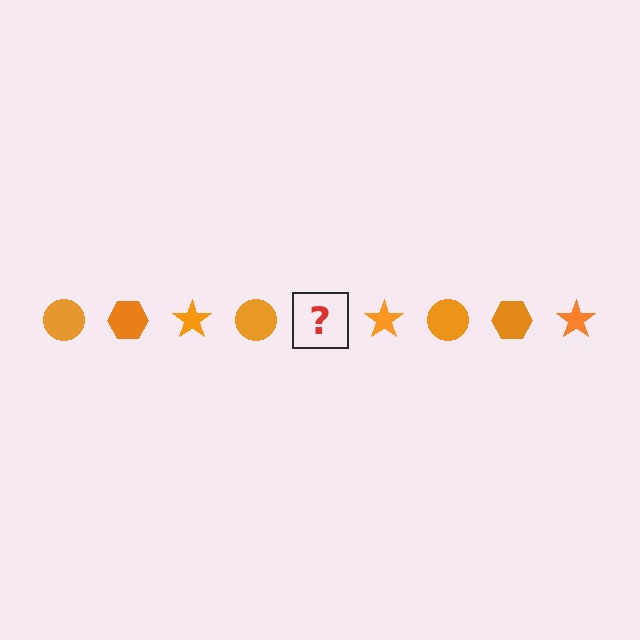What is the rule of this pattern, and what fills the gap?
The rule is that the pattern cycles through circle, hexagon, star shapes in orange. The gap should be filled with an orange hexagon.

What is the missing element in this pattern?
The missing element is an orange hexagon.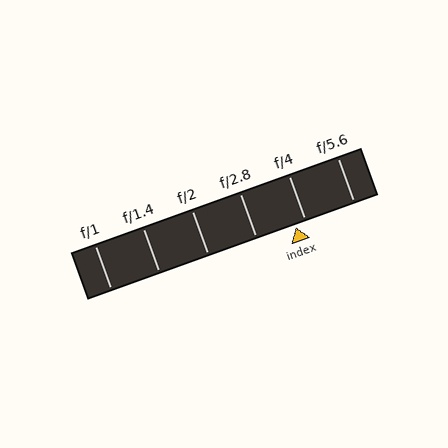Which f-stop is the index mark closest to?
The index mark is closest to f/4.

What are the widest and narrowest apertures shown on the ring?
The widest aperture shown is f/1 and the narrowest is f/5.6.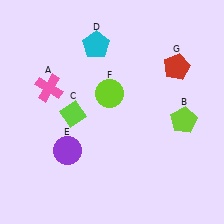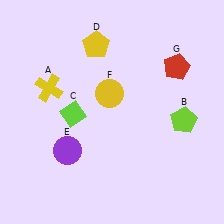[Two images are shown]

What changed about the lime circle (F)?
In Image 1, F is lime. In Image 2, it changed to yellow.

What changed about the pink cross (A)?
In Image 1, A is pink. In Image 2, it changed to yellow.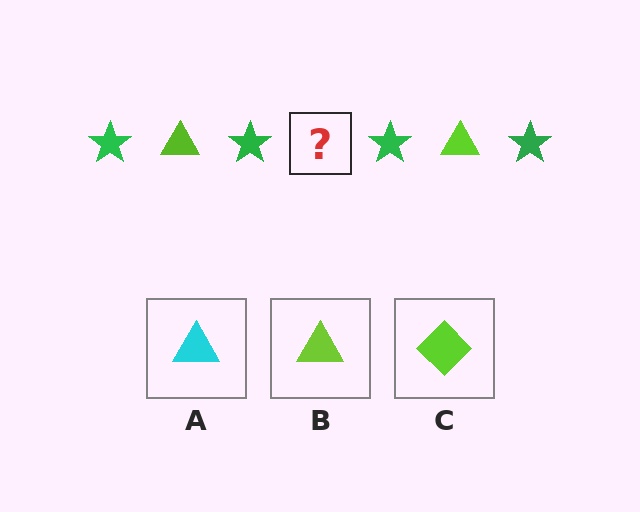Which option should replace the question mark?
Option B.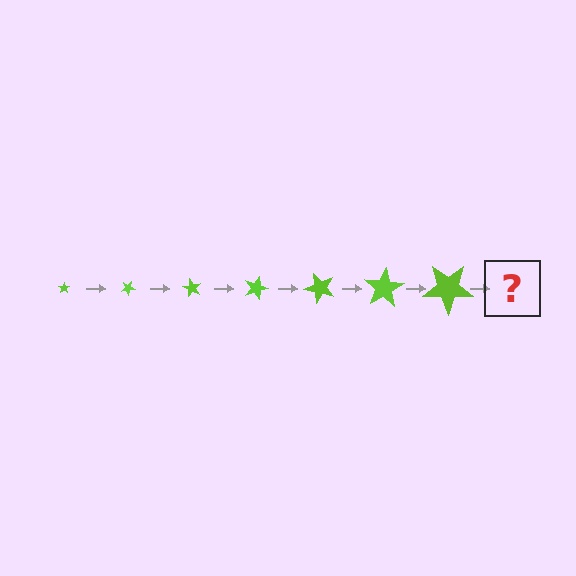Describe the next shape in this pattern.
It should be a star, larger than the previous one and rotated 210 degrees from the start.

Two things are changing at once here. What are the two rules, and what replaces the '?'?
The two rules are that the star grows larger each step and it rotates 30 degrees each step. The '?' should be a star, larger than the previous one and rotated 210 degrees from the start.